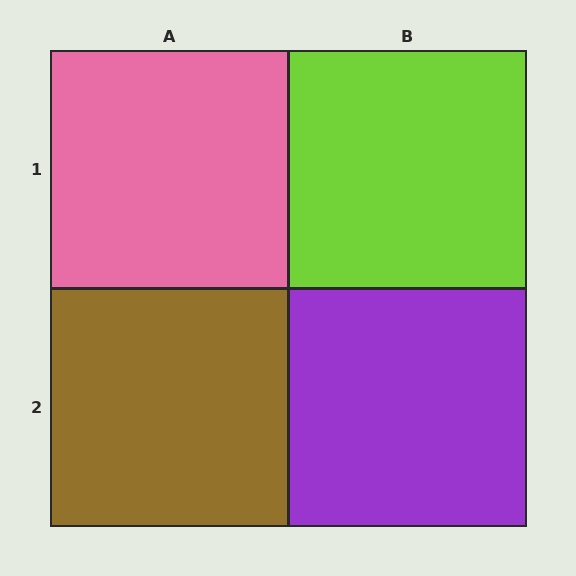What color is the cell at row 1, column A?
Pink.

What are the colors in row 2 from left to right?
Brown, purple.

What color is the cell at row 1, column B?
Lime.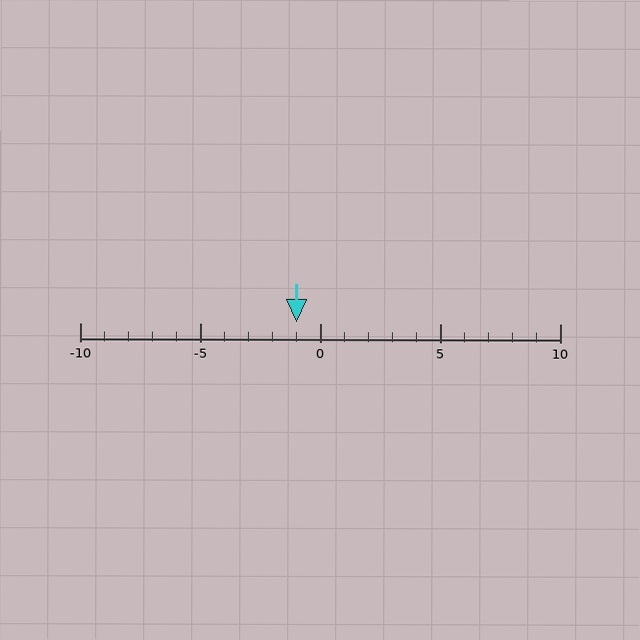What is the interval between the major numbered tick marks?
The major tick marks are spaced 5 units apart.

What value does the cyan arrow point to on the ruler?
The cyan arrow points to approximately -1.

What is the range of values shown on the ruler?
The ruler shows values from -10 to 10.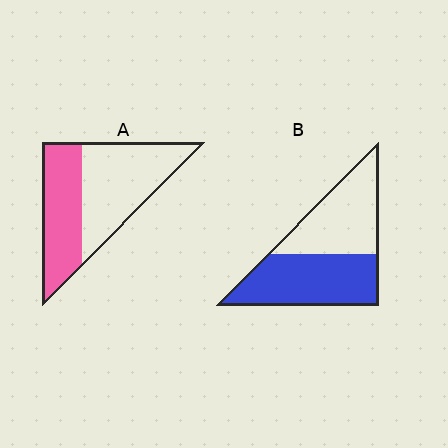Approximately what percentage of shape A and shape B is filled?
A is approximately 45% and B is approximately 55%.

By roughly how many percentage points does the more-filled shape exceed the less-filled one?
By roughly 10 percentage points (B over A).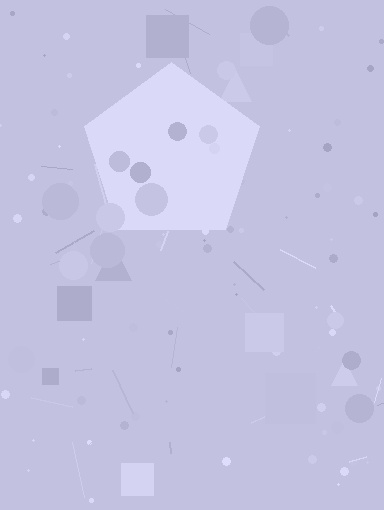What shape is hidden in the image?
A pentagon is hidden in the image.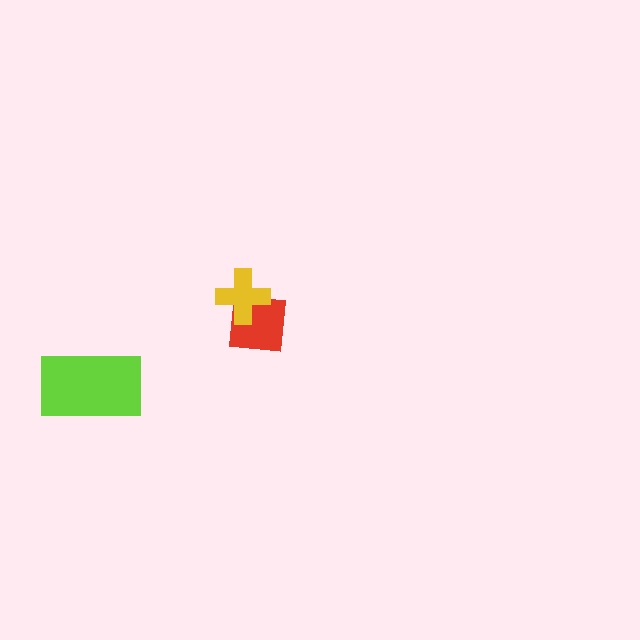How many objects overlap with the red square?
1 object overlaps with the red square.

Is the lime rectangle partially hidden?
No, no other shape covers it.